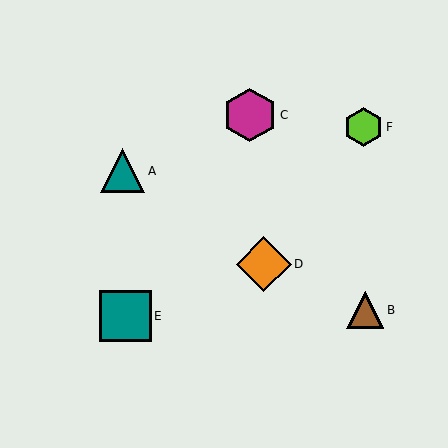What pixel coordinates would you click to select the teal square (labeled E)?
Click at (126, 316) to select the teal square E.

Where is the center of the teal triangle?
The center of the teal triangle is at (122, 171).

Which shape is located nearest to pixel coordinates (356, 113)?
The lime hexagon (labeled F) at (363, 127) is nearest to that location.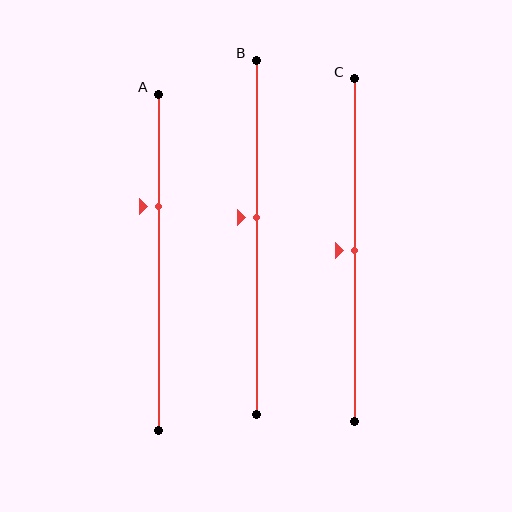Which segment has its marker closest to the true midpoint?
Segment C has its marker closest to the true midpoint.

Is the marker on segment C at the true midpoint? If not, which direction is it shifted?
Yes, the marker on segment C is at the true midpoint.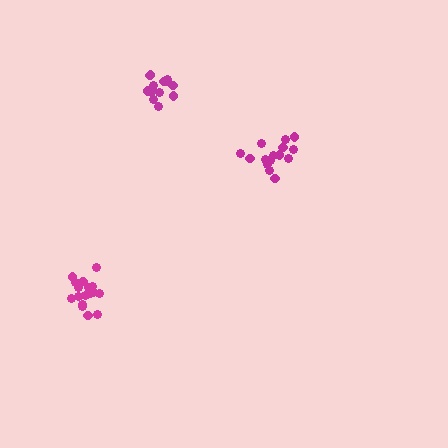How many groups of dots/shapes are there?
There are 3 groups.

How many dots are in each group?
Group 1: 14 dots, Group 2: 15 dots, Group 3: 17 dots (46 total).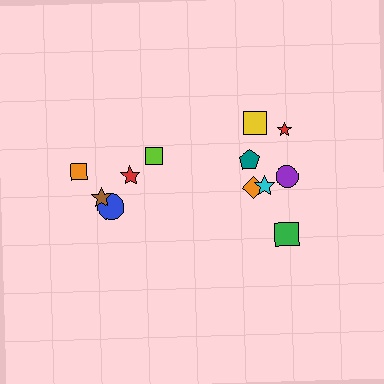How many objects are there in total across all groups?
There are 12 objects.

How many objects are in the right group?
There are 7 objects.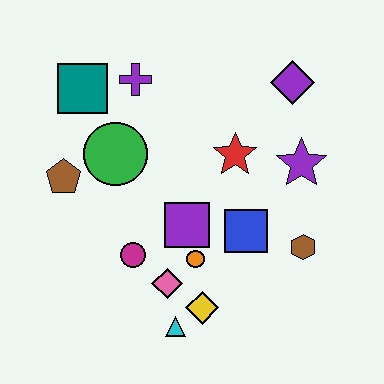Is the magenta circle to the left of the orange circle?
Yes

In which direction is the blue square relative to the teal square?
The blue square is to the right of the teal square.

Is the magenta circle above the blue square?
No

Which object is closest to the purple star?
The red star is closest to the purple star.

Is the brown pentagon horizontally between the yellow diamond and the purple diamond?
No